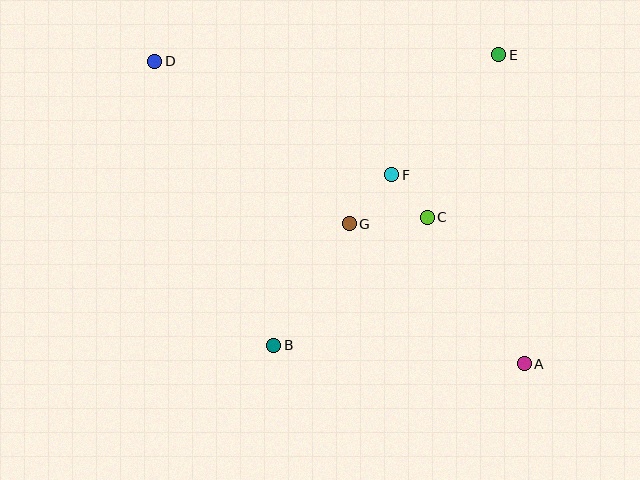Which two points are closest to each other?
Points C and F are closest to each other.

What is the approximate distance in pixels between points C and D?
The distance between C and D is approximately 314 pixels.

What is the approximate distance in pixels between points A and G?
The distance between A and G is approximately 224 pixels.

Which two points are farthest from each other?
Points A and D are farthest from each other.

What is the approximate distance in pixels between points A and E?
The distance between A and E is approximately 310 pixels.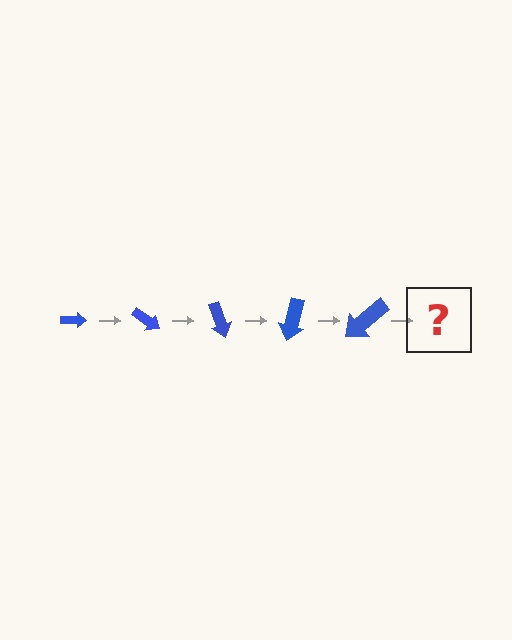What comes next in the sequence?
The next element should be an arrow, larger than the previous one and rotated 175 degrees from the start.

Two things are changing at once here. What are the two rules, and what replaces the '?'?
The two rules are that the arrow grows larger each step and it rotates 35 degrees each step. The '?' should be an arrow, larger than the previous one and rotated 175 degrees from the start.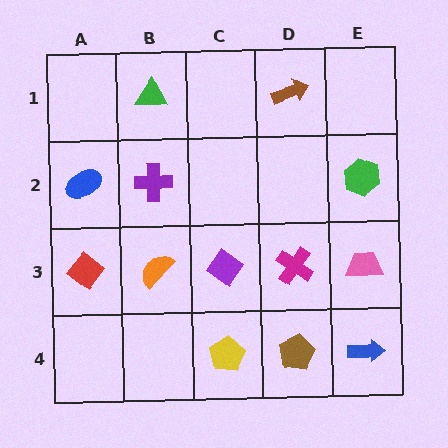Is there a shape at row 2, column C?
No, that cell is empty.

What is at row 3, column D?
A magenta cross.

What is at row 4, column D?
A brown pentagon.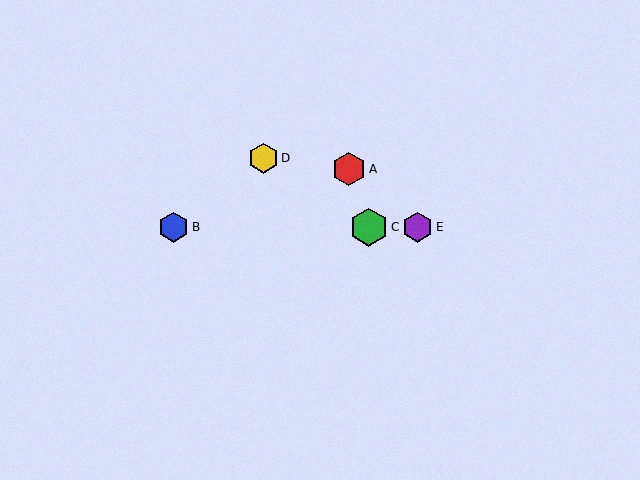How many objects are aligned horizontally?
3 objects (B, C, E) are aligned horizontally.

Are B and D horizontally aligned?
No, B is at y≈227 and D is at y≈158.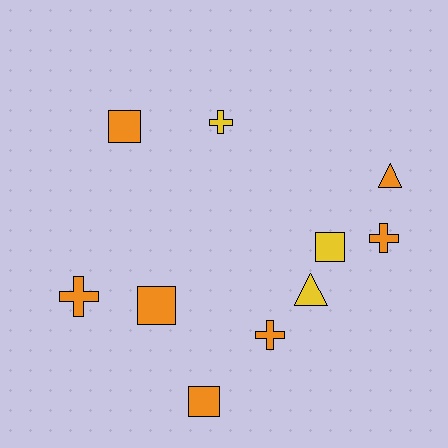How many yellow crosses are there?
There is 1 yellow cross.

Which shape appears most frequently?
Cross, with 4 objects.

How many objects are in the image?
There are 10 objects.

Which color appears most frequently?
Orange, with 7 objects.